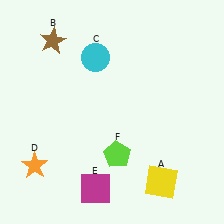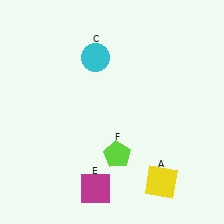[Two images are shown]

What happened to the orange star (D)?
The orange star (D) was removed in Image 2. It was in the bottom-left area of Image 1.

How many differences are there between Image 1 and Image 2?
There are 2 differences between the two images.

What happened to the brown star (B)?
The brown star (B) was removed in Image 2. It was in the top-left area of Image 1.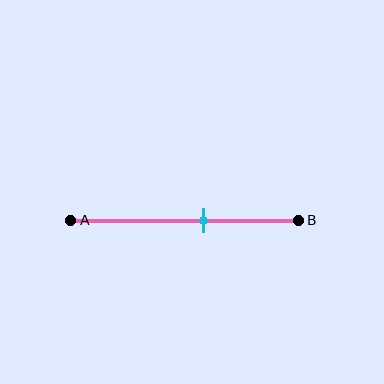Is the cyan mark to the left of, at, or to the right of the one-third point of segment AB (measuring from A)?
The cyan mark is to the right of the one-third point of segment AB.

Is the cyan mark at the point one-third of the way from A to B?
No, the mark is at about 60% from A, not at the 33% one-third point.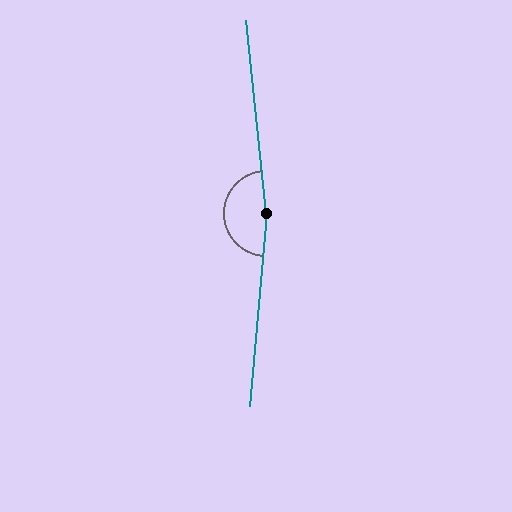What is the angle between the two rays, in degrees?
Approximately 169 degrees.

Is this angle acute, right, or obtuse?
It is obtuse.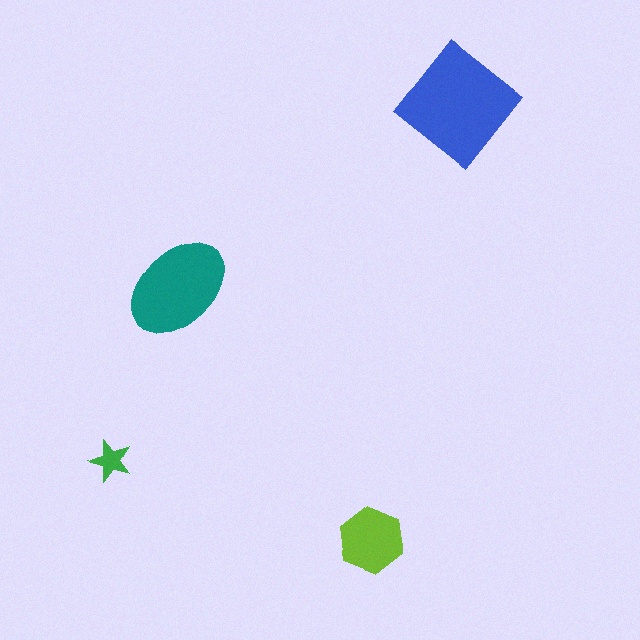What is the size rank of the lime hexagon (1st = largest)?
3rd.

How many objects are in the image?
There are 4 objects in the image.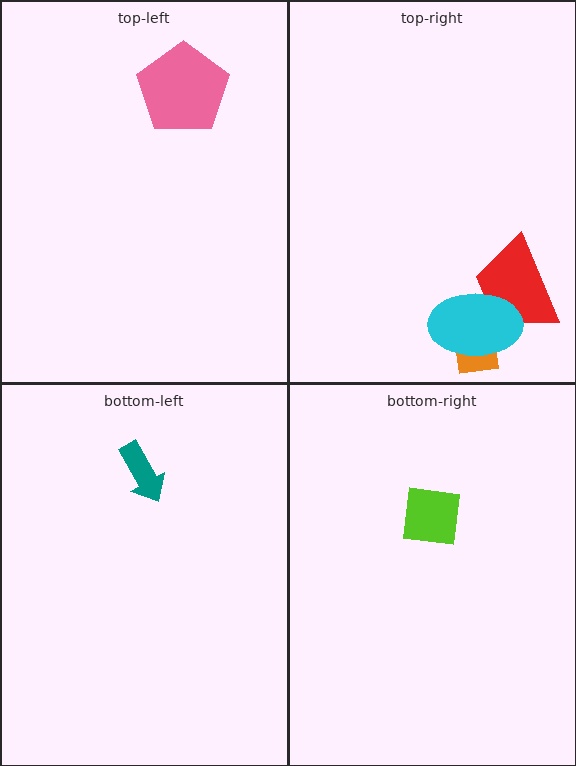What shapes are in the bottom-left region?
The teal arrow.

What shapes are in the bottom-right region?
The lime square.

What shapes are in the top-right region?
The orange rectangle, the red trapezoid, the cyan ellipse.